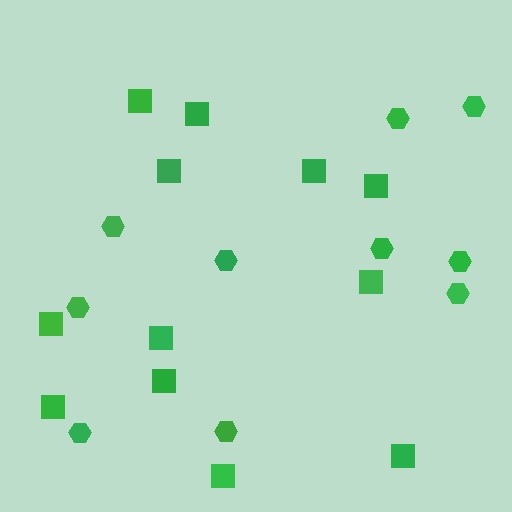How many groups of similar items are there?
There are 2 groups: one group of hexagons (10) and one group of squares (12).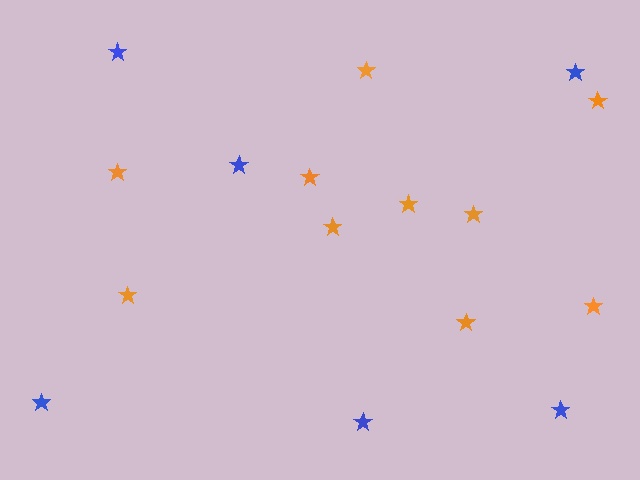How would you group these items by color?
There are 2 groups: one group of blue stars (6) and one group of orange stars (10).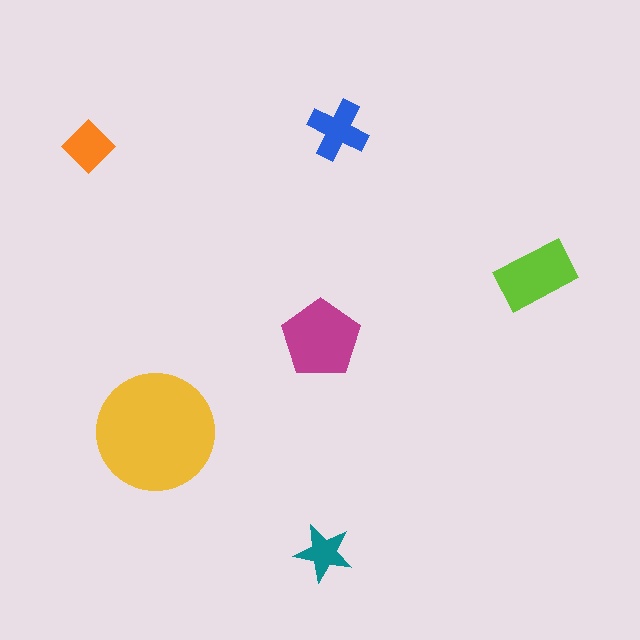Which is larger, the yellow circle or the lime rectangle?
The yellow circle.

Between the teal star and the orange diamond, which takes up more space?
The orange diamond.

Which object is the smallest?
The teal star.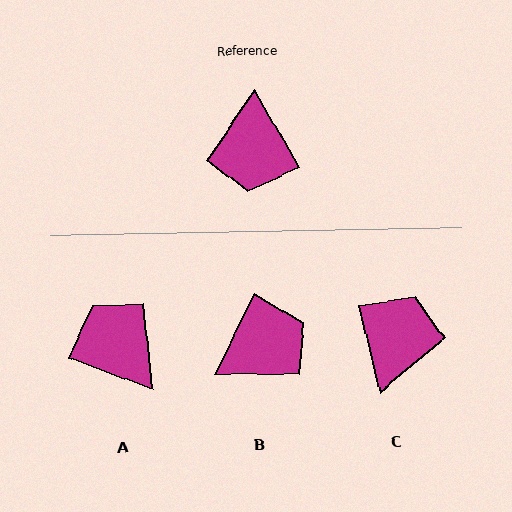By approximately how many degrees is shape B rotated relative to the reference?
Approximately 124 degrees counter-clockwise.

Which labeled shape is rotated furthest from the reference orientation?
C, about 164 degrees away.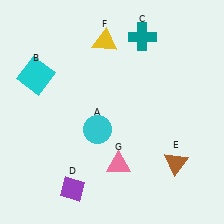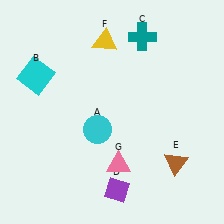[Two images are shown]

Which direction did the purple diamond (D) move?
The purple diamond (D) moved right.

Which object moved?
The purple diamond (D) moved right.